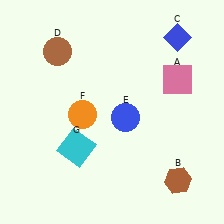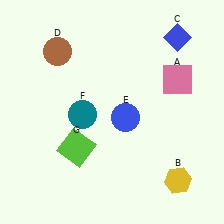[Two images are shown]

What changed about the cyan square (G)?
In Image 1, G is cyan. In Image 2, it changed to lime.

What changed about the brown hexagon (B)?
In Image 1, B is brown. In Image 2, it changed to yellow.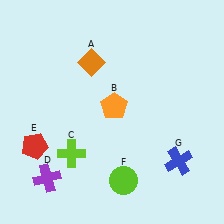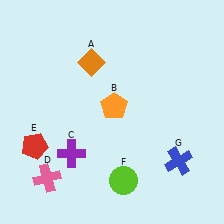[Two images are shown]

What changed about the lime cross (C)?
In Image 1, C is lime. In Image 2, it changed to purple.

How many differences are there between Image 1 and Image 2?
There are 2 differences between the two images.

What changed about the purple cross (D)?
In Image 1, D is purple. In Image 2, it changed to pink.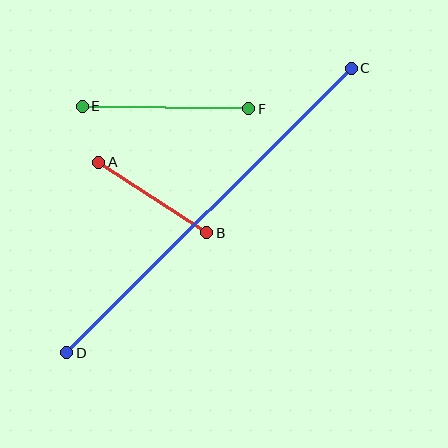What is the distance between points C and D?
The distance is approximately 402 pixels.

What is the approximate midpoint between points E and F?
The midpoint is at approximately (166, 107) pixels.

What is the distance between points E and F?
The distance is approximately 167 pixels.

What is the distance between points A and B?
The distance is approximately 129 pixels.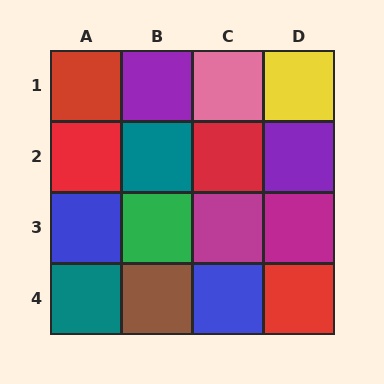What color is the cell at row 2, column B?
Teal.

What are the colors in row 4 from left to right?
Teal, brown, blue, red.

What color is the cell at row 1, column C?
Pink.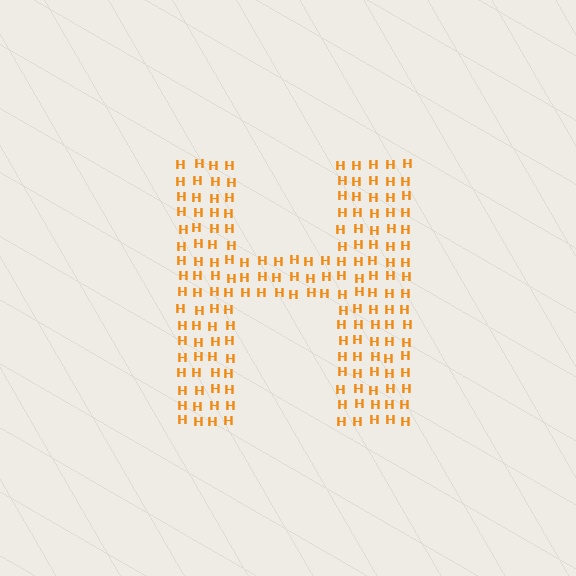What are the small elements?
The small elements are letter H's.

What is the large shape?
The large shape is the letter H.